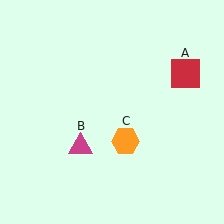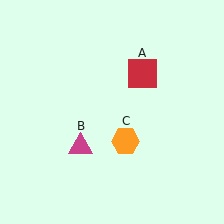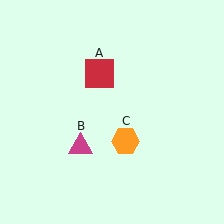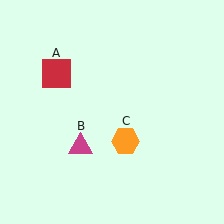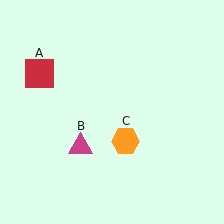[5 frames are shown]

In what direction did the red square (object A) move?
The red square (object A) moved left.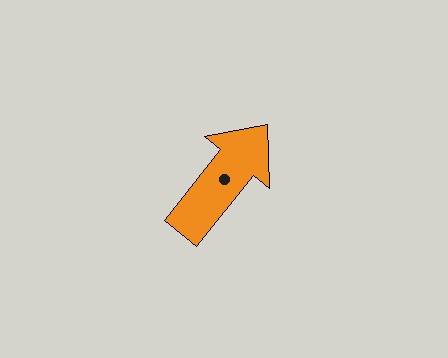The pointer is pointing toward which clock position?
Roughly 1 o'clock.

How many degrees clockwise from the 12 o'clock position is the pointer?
Approximately 39 degrees.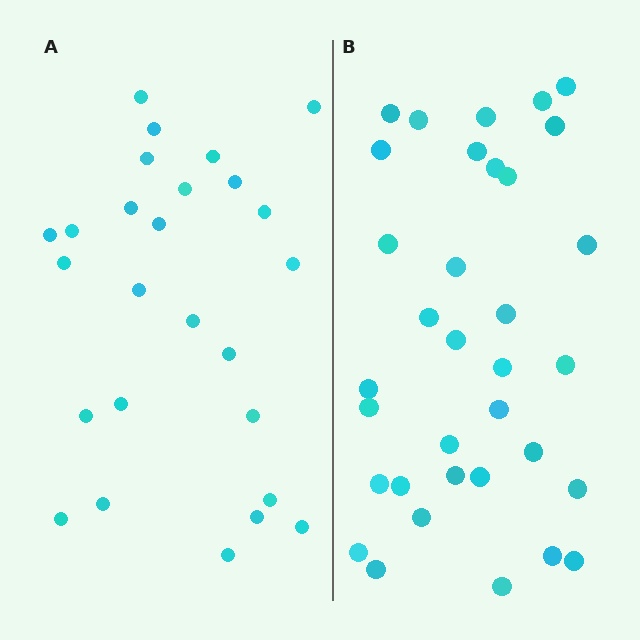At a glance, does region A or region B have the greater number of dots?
Region B (the right region) has more dots.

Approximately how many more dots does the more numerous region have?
Region B has roughly 8 or so more dots than region A.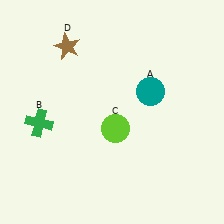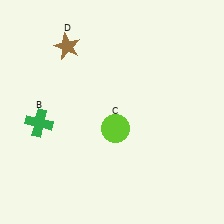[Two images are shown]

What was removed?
The teal circle (A) was removed in Image 2.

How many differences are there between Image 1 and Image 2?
There is 1 difference between the two images.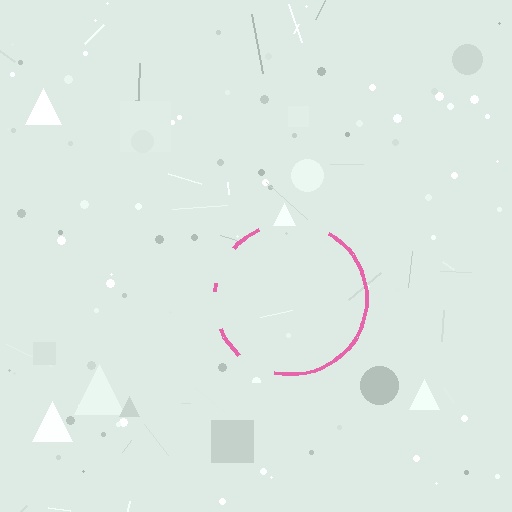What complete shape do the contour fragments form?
The contour fragments form a circle.